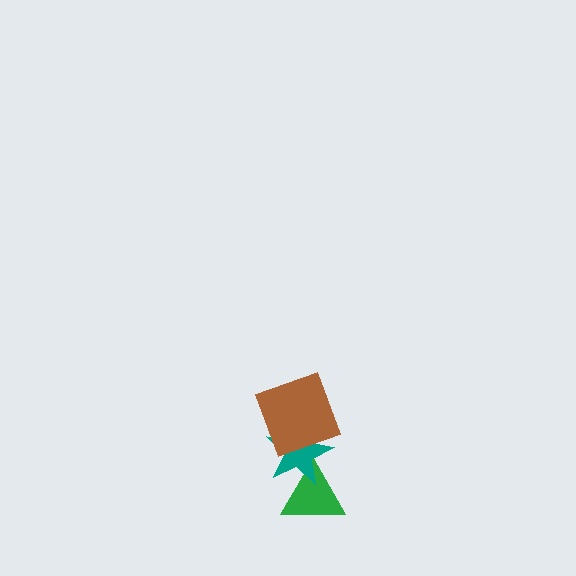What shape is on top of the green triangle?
The teal star is on top of the green triangle.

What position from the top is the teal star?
The teal star is 2nd from the top.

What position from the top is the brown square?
The brown square is 1st from the top.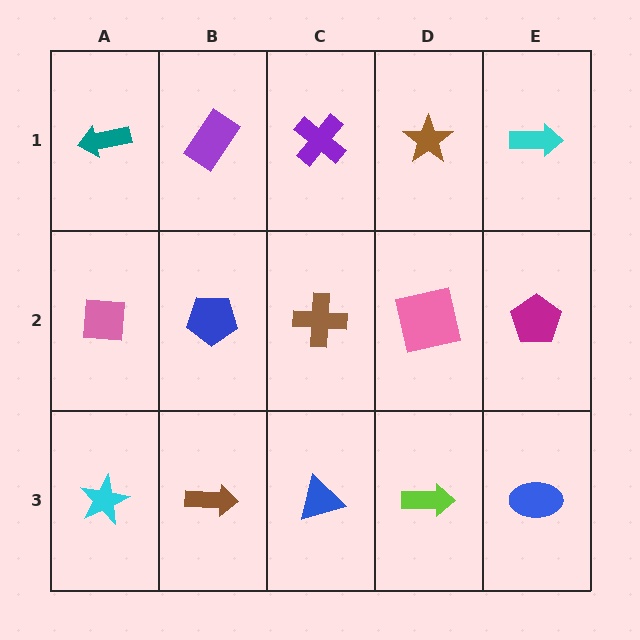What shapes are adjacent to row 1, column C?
A brown cross (row 2, column C), a purple rectangle (row 1, column B), a brown star (row 1, column D).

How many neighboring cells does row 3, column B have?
3.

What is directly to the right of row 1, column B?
A purple cross.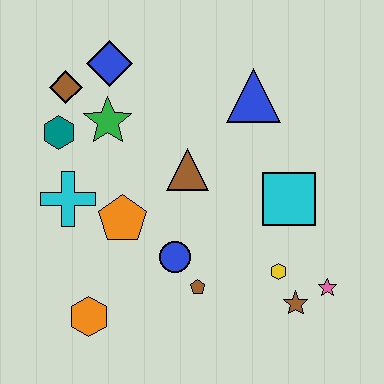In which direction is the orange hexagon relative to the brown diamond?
The orange hexagon is below the brown diamond.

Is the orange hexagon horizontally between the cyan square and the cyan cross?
Yes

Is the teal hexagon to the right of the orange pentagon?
No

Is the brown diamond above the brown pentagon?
Yes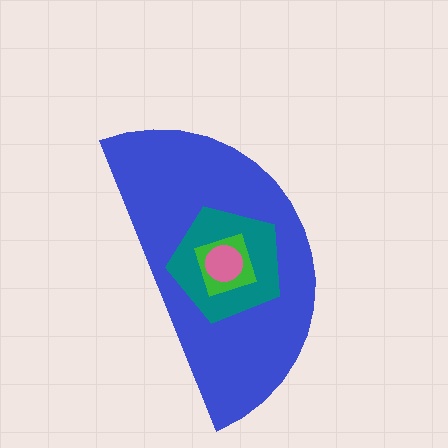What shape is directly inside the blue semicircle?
The teal pentagon.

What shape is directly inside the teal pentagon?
The green square.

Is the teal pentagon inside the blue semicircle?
Yes.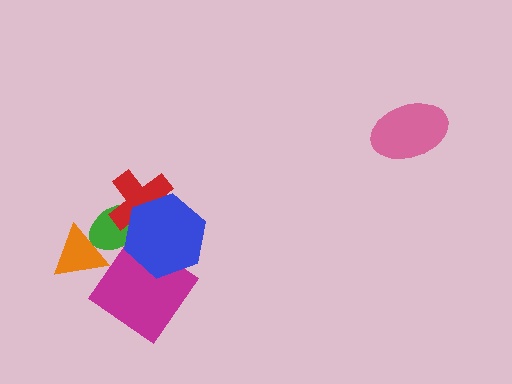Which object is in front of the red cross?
The blue hexagon is in front of the red cross.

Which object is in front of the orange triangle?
The green ellipse is in front of the orange triangle.